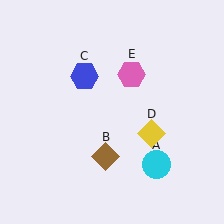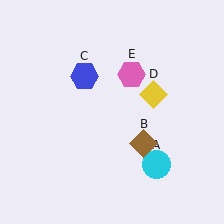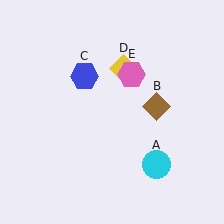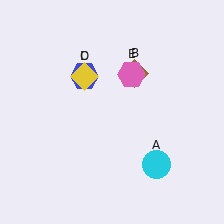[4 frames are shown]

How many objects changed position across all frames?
2 objects changed position: brown diamond (object B), yellow diamond (object D).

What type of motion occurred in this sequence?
The brown diamond (object B), yellow diamond (object D) rotated counterclockwise around the center of the scene.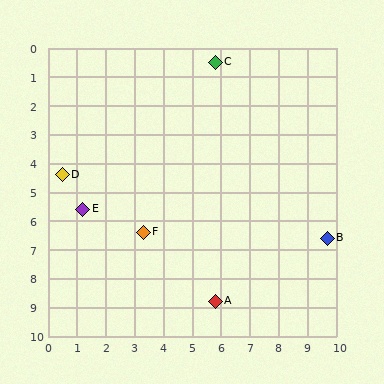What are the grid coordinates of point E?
Point E is at approximately (1.2, 5.6).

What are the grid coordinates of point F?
Point F is at approximately (3.3, 6.4).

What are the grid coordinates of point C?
Point C is at approximately (5.8, 0.5).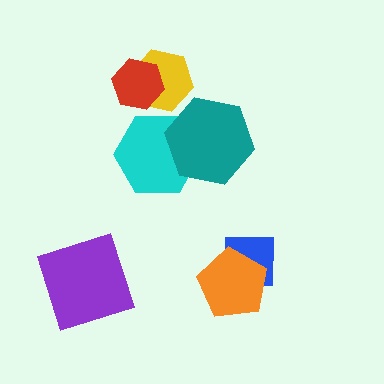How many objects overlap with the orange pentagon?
1 object overlaps with the orange pentagon.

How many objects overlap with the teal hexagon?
1 object overlaps with the teal hexagon.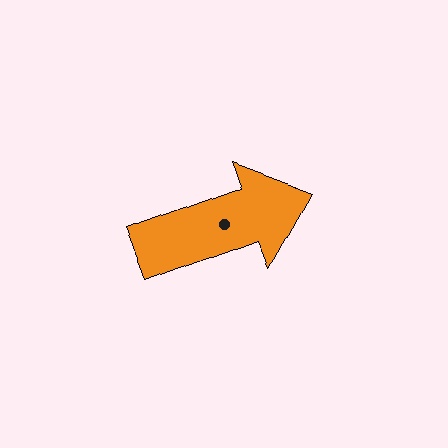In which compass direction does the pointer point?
East.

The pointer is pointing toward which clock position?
Roughly 2 o'clock.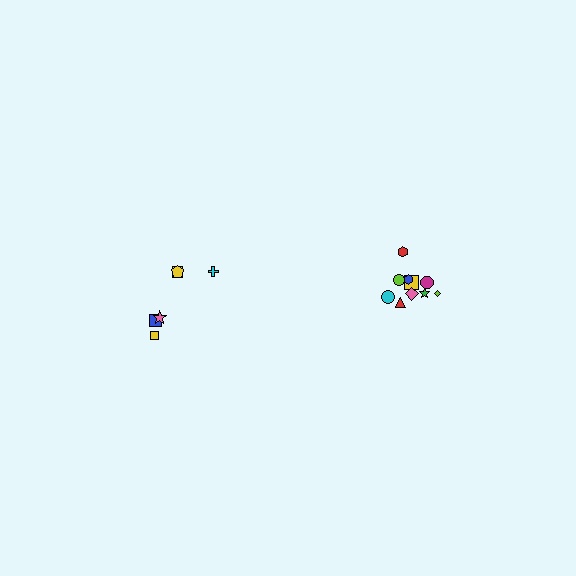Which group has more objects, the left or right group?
The right group.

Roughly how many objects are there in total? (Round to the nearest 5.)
Roughly 15 objects in total.